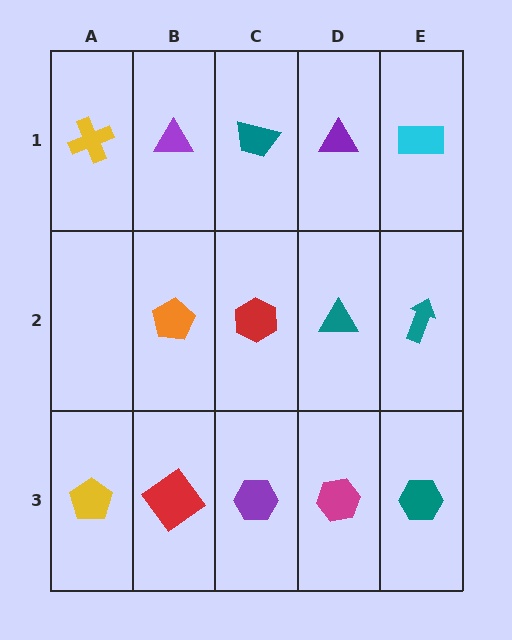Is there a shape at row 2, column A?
No, that cell is empty.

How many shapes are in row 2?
4 shapes.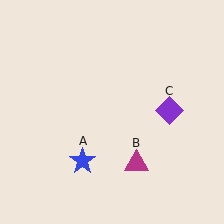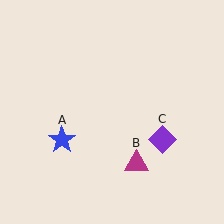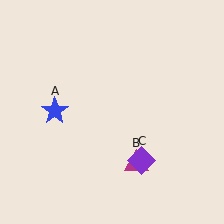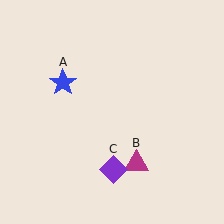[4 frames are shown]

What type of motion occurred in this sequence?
The blue star (object A), purple diamond (object C) rotated clockwise around the center of the scene.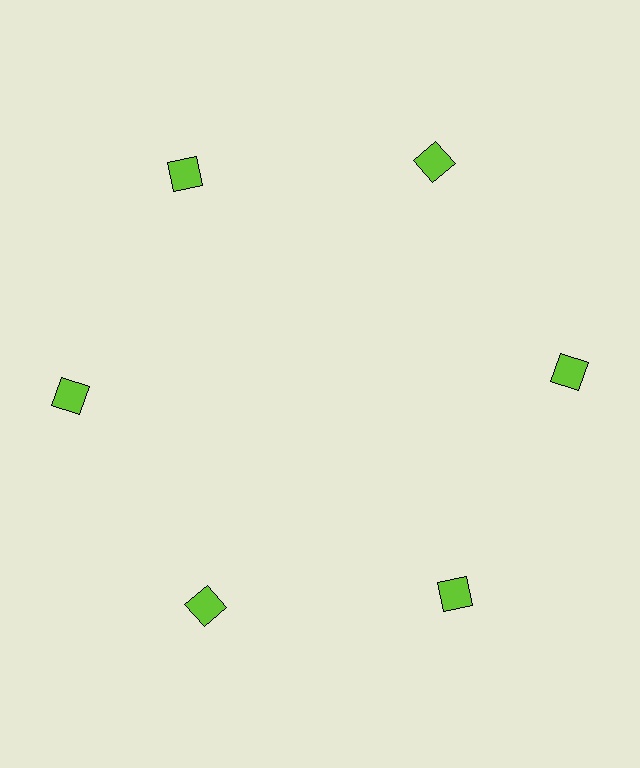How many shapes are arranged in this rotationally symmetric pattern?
There are 6 shapes, arranged in 6 groups of 1.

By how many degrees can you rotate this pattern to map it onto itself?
The pattern maps onto itself every 60 degrees of rotation.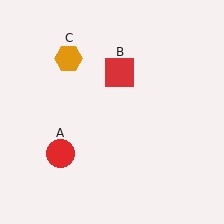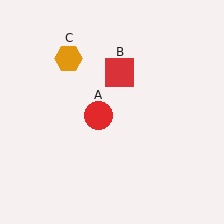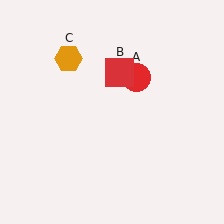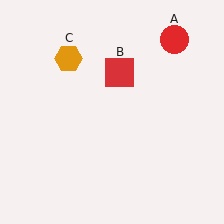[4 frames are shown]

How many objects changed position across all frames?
1 object changed position: red circle (object A).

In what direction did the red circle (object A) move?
The red circle (object A) moved up and to the right.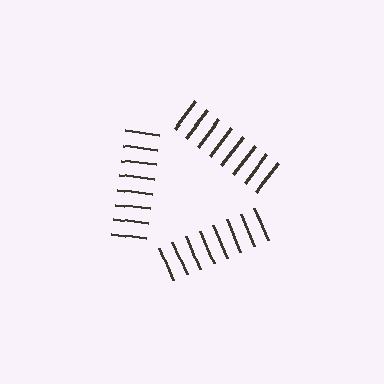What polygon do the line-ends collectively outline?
An illusory triangle — the line segments terminate on its edges but no continuous stroke is drawn.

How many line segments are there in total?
24 — 8 along each of the 3 edges.